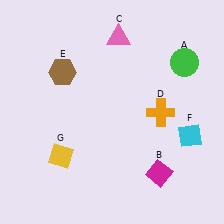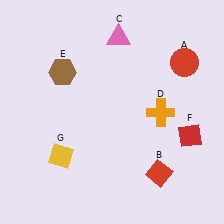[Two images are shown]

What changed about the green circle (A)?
In Image 1, A is green. In Image 2, it changed to red.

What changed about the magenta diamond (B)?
In Image 1, B is magenta. In Image 2, it changed to red.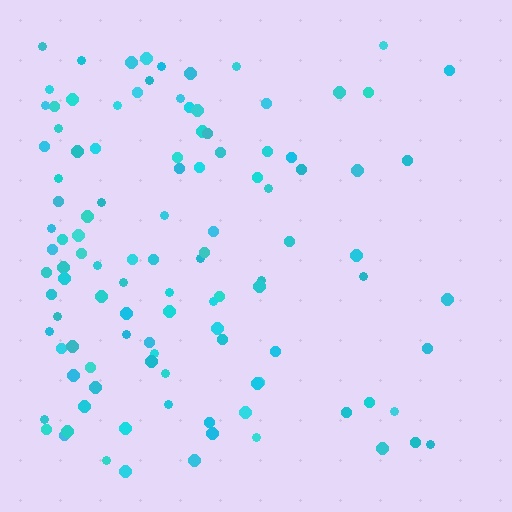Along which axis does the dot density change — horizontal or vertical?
Horizontal.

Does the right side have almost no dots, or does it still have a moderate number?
Still a moderate number, just noticeably fewer than the left.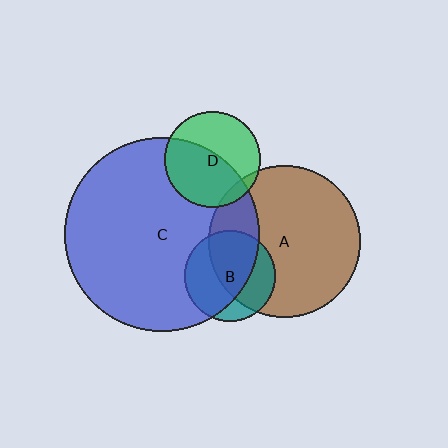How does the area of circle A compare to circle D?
Approximately 2.5 times.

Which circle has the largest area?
Circle C (blue).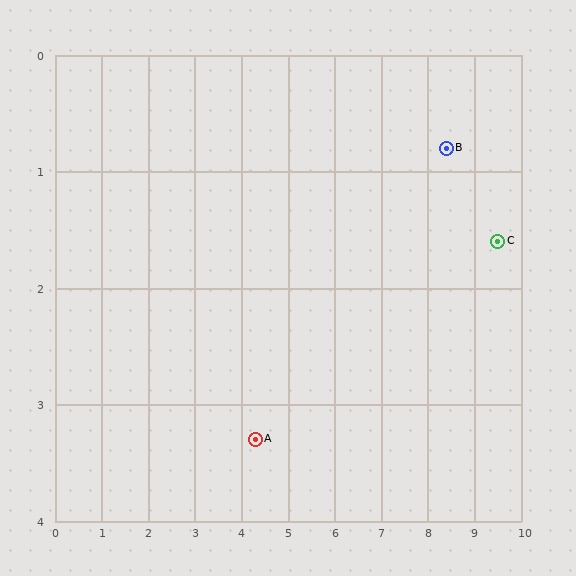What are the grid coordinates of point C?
Point C is at approximately (9.5, 1.6).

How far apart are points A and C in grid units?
Points A and C are about 5.5 grid units apart.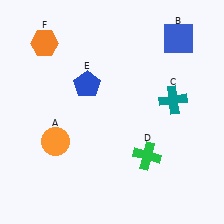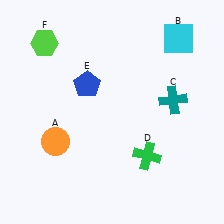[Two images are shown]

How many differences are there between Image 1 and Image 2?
There are 2 differences between the two images.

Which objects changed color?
B changed from blue to cyan. F changed from orange to lime.